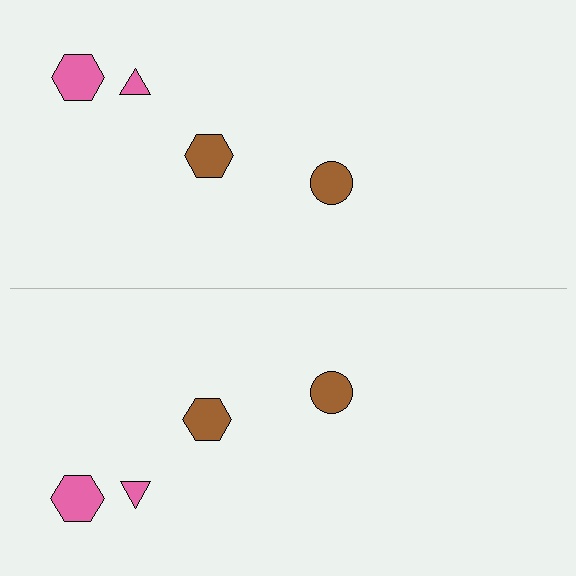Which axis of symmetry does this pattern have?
The pattern has a horizontal axis of symmetry running through the center of the image.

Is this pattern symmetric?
Yes, this pattern has bilateral (reflection) symmetry.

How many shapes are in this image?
There are 8 shapes in this image.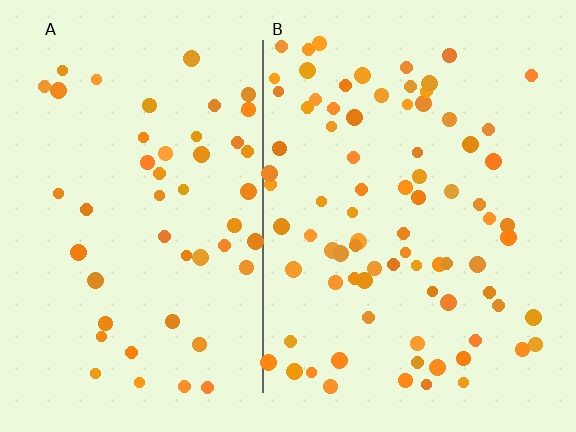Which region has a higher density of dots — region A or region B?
B (the right).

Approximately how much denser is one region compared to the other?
Approximately 1.7× — region B over region A.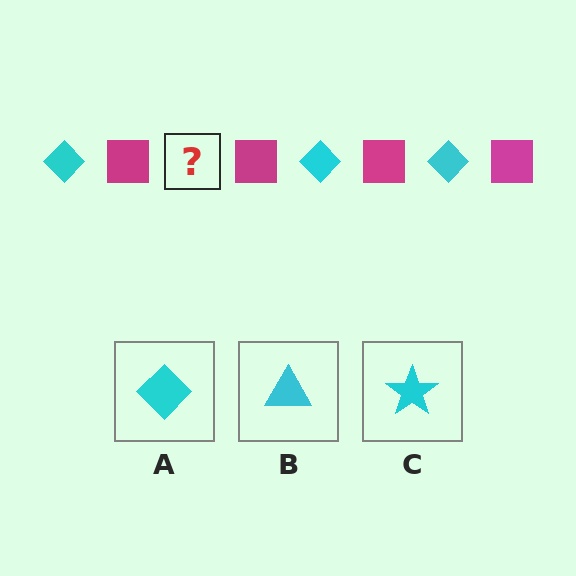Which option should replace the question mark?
Option A.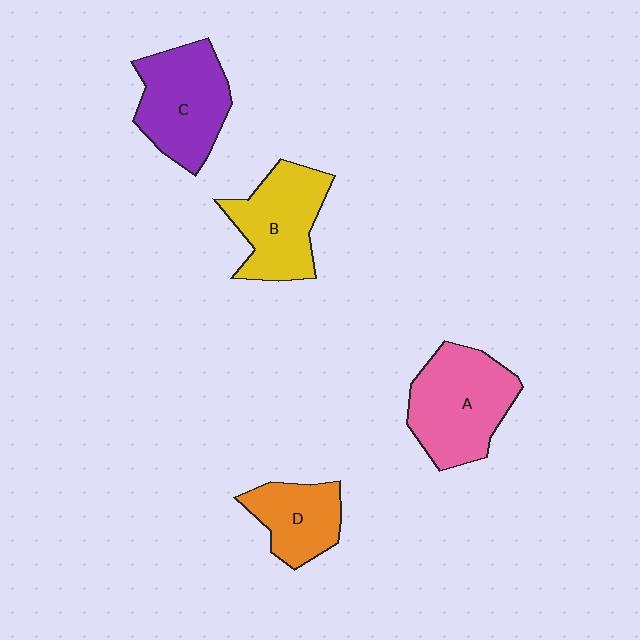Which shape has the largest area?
Shape A (pink).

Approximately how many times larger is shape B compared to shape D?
Approximately 1.4 times.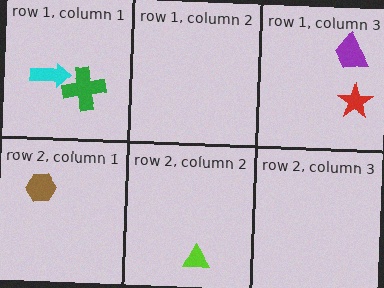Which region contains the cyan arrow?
The row 1, column 1 region.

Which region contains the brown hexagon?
The row 2, column 1 region.